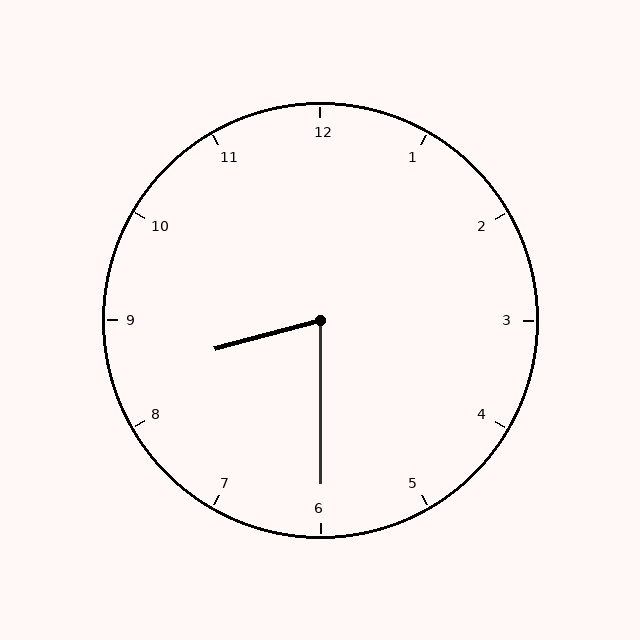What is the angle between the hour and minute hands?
Approximately 75 degrees.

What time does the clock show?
8:30.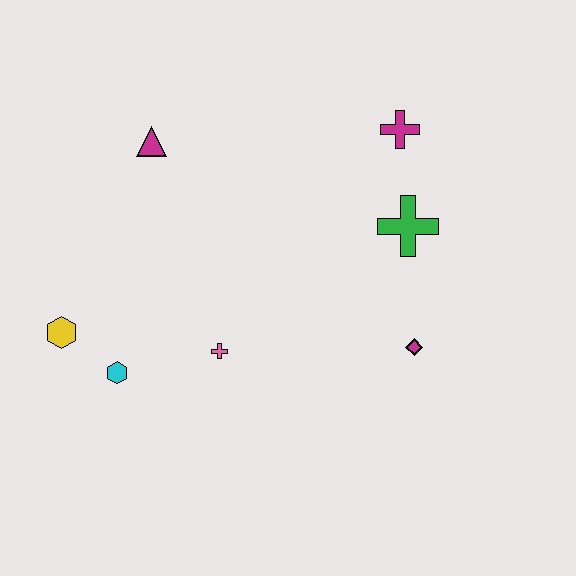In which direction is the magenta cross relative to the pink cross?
The magenta cross is above the pink cross.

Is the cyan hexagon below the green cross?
Yes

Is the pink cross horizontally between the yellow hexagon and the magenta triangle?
No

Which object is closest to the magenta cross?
The green cross is closest to the magenta cross.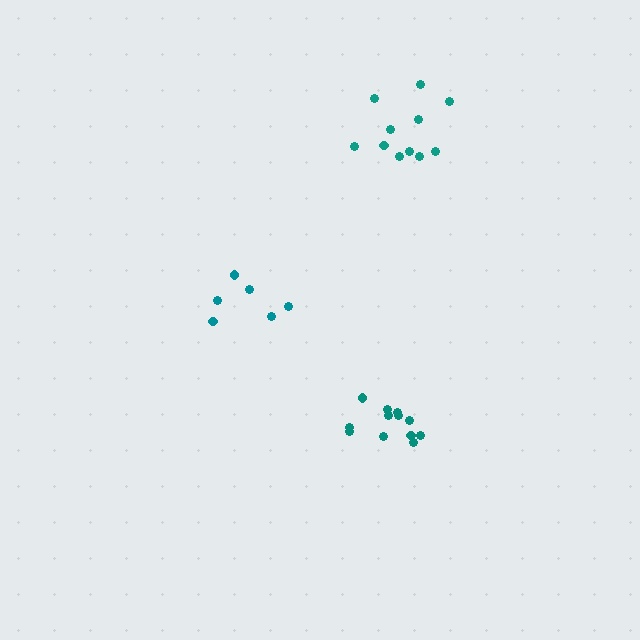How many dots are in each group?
Group 1: 11 dots, Group 2: 12 dots, Group 3: 6 dots (29 total).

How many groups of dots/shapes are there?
There are 3 groups.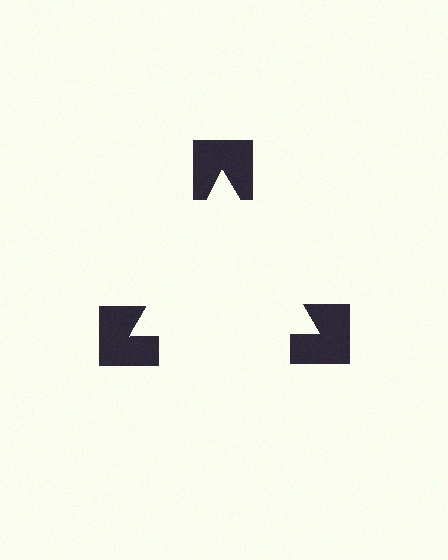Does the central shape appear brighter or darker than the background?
It typically appears slightly brighter than the background, even though no actual brightness change is drawn.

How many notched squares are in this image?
There are 3 — one at each vertex of the illusory triangle.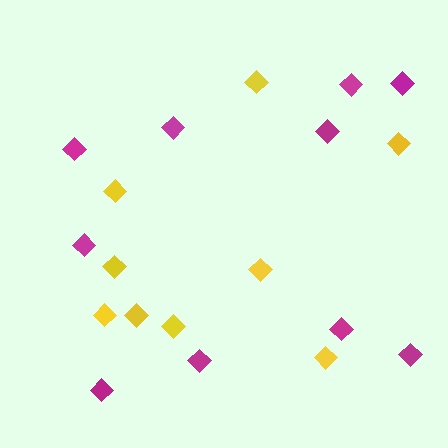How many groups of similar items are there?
There are 2 groups: one group of yellow diamonds (9) and one group of magenta diamonds (10).